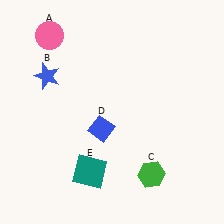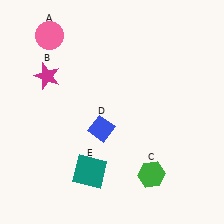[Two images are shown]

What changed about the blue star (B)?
In Image 1, B is blue. In Image 2, it changed to magenta.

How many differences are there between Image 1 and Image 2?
There is 1 difference between the two images.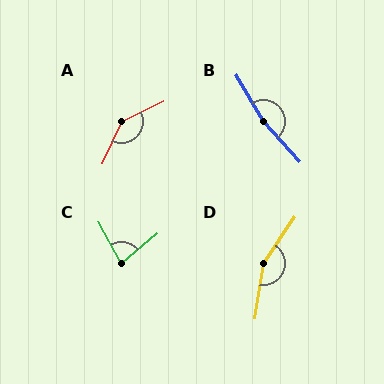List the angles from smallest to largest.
C (78°), A (139°), D (154°), B (168°).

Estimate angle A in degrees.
Approximately 139 degrees.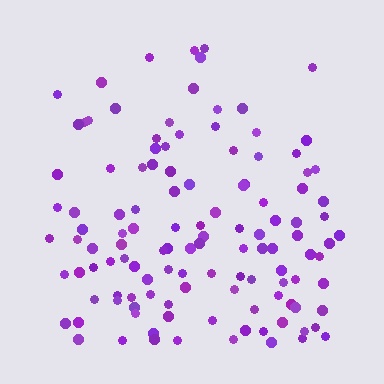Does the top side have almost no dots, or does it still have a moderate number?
Still a moderate number, just noticeably fewer than the bottom.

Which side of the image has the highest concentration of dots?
The bottom.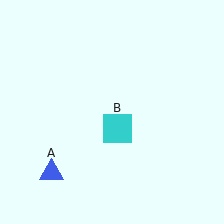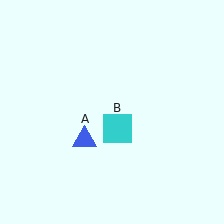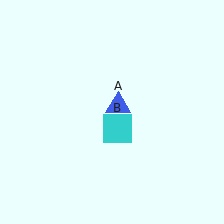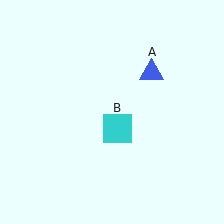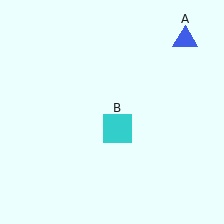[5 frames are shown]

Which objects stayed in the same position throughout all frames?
Cyan square (object B) remained stationary.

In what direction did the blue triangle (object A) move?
The blue triangle (object A) moved up and to the right.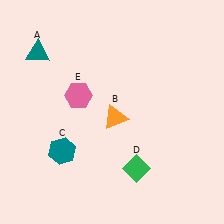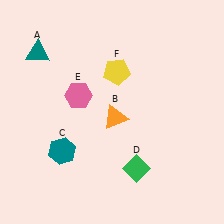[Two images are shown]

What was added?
A yellow pentagon (F) was added in Image 2.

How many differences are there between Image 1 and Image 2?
There is 1 difference between the two images.